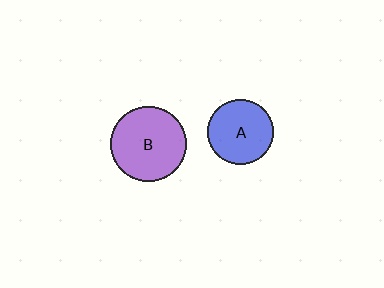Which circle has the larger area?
Circle B (purple).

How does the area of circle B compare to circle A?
Approximately 1.3 times.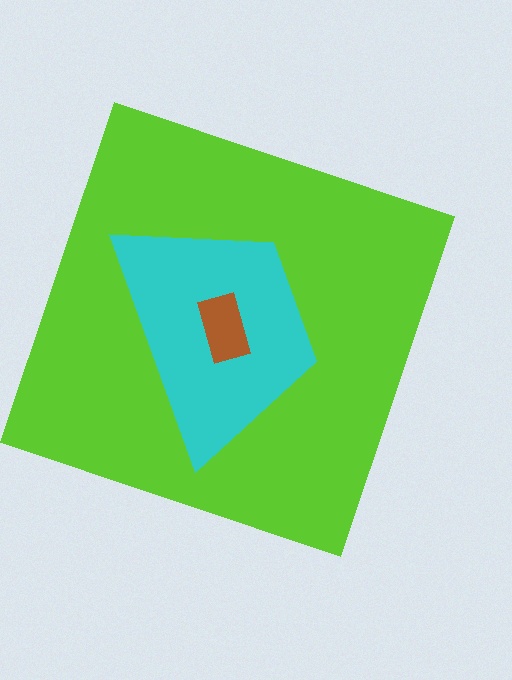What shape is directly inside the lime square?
The cyan trapezoid.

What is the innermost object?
The brown rectangle.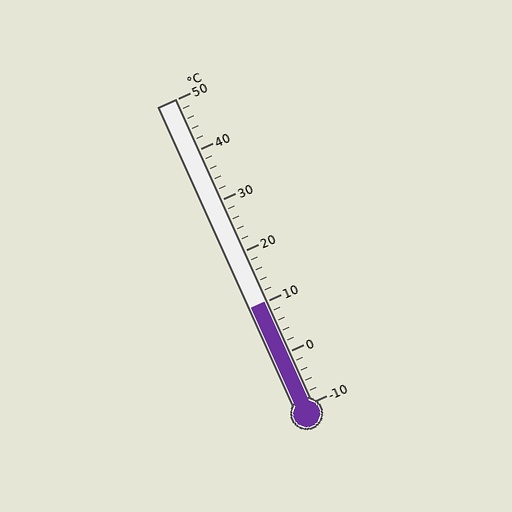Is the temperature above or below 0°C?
The temperature is above 0°C.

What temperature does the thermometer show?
The thermometer shows approximately 10°C.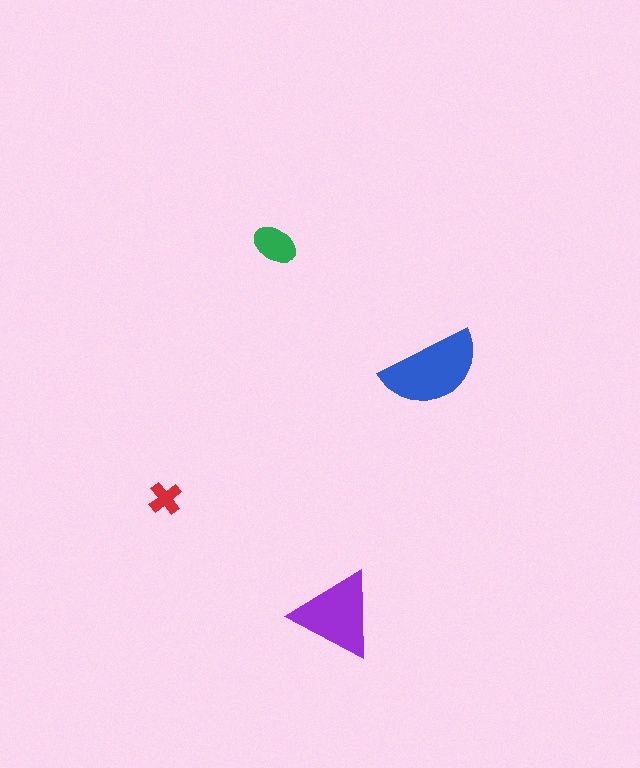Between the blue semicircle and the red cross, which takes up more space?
The blue semicircle.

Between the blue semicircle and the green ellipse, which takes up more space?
The blue semicircle.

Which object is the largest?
The blue semicircle.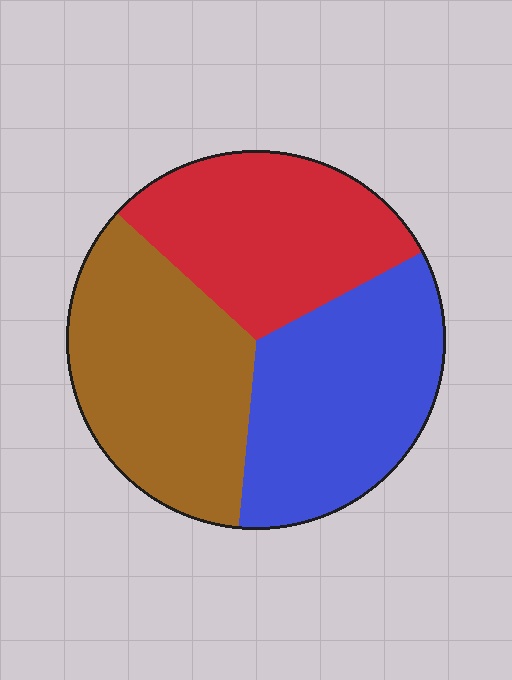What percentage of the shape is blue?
Blue covers about 35% of the shape.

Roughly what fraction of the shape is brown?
Brown covers roughly 35% of the shape.